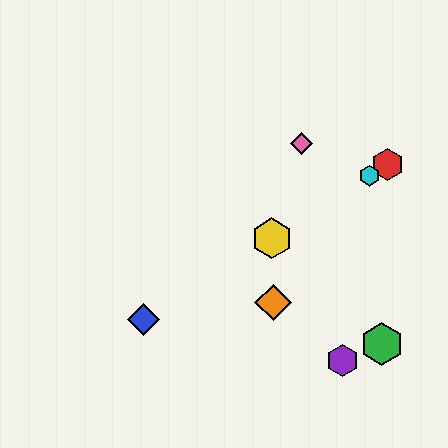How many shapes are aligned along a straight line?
4 shapes (the red hexagon, the blue diamond, the yellow hexagon, the cyan hexagon) are aligned along a straight line.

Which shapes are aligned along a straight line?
The red hexagon, the blue diamond, the yellow hexagon, the cyan hexagon are aligned along a straight line.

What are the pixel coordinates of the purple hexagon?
The purple hexagon is at (342, 360).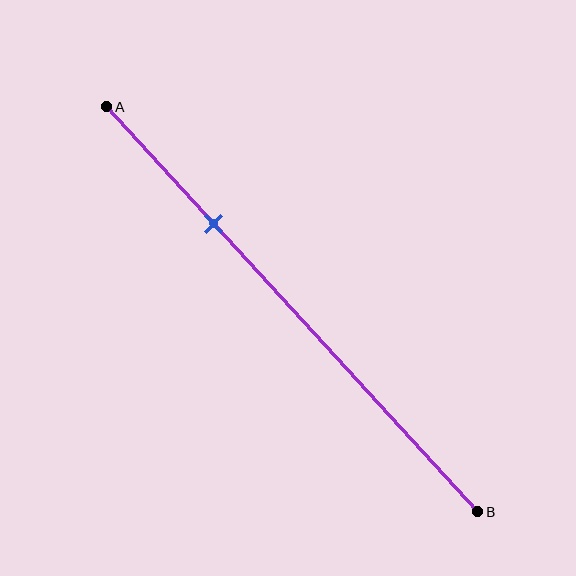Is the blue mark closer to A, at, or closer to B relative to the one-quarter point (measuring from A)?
The blue mark is closer to point B than the one-quarter point of segment AB.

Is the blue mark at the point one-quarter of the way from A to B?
No, the mark is at about 30% from A, not at the 25% one-quarter point.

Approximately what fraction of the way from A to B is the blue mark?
The blue mark is approximately 30% of the way from A to B.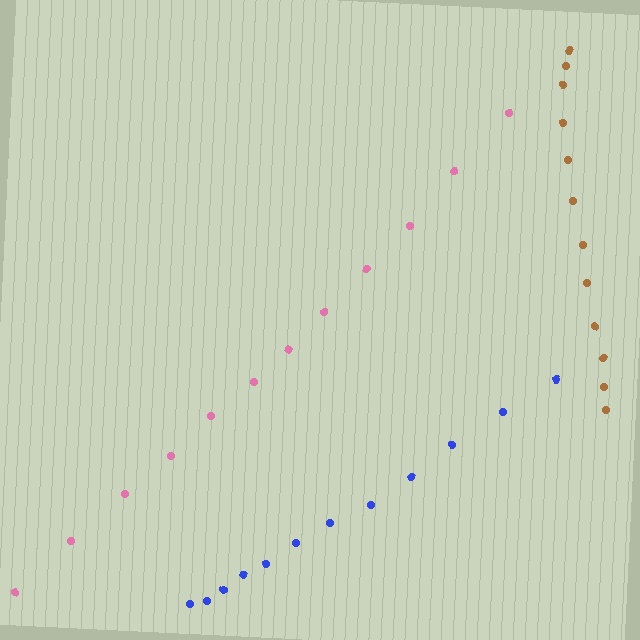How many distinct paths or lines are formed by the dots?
There are 3 distinct paths.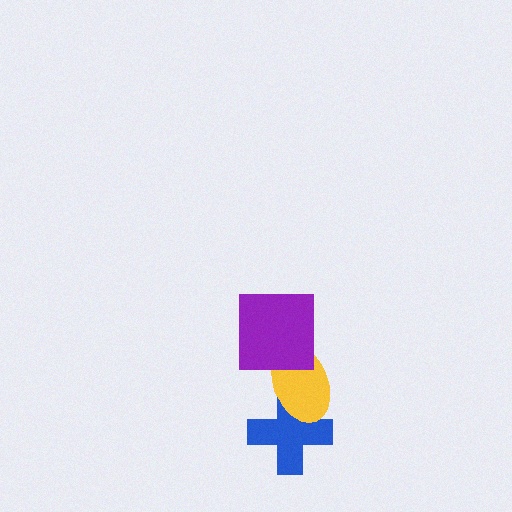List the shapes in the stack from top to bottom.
From top to bottom: the purple square, the yellow ellipse, the blue cross.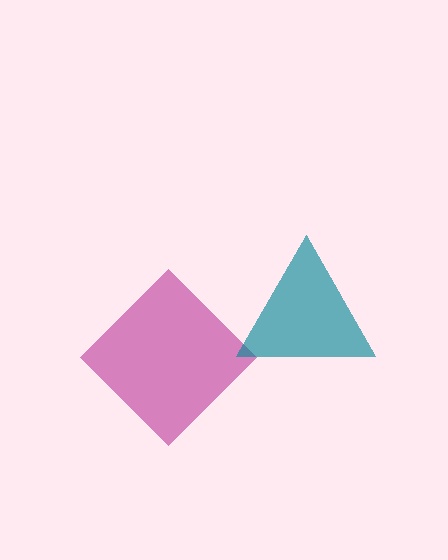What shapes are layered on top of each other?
The layered shapes are: a magenta diamond, a teal triangle.